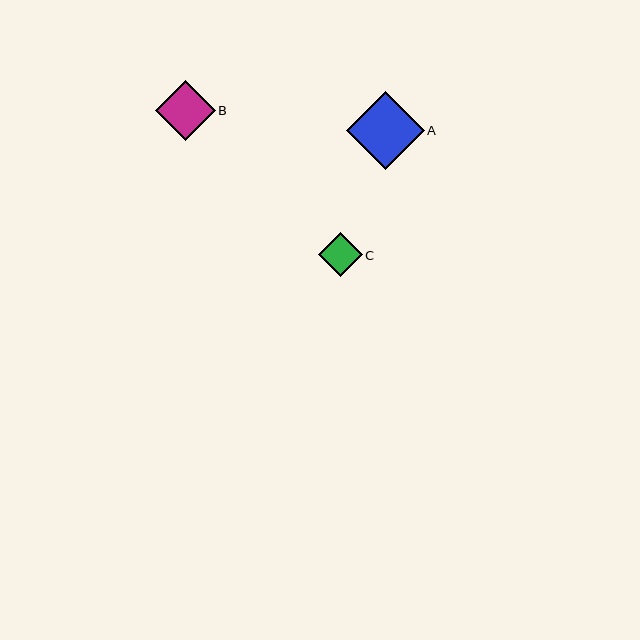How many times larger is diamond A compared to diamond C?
Diamond A is approximately 1.8 times the size of diamond C.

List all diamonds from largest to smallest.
From largest to smallest: A, B, C.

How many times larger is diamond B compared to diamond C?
Diamond B is approximately 1.4 times the size of diamond C.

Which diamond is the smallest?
Diamond C is the smallest with a size of approximately 44 pixels.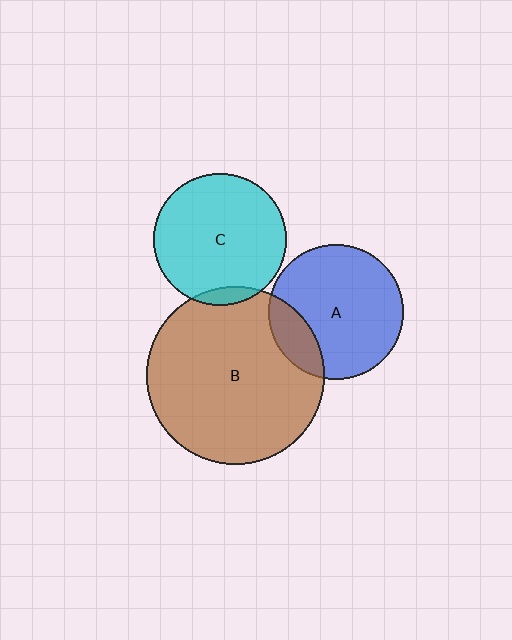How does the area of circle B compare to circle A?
Approximately 1.7 times.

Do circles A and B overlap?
Yes.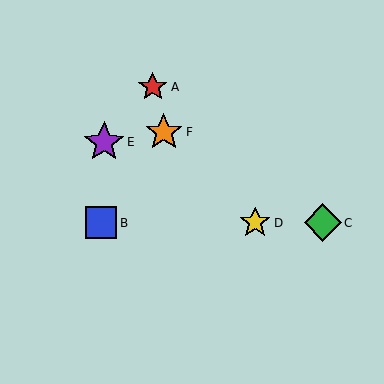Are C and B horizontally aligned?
Yes, both are at y≈223.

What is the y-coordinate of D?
Object D is at y≈223.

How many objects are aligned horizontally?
3 objects (B, C, D) are aligned horizontally.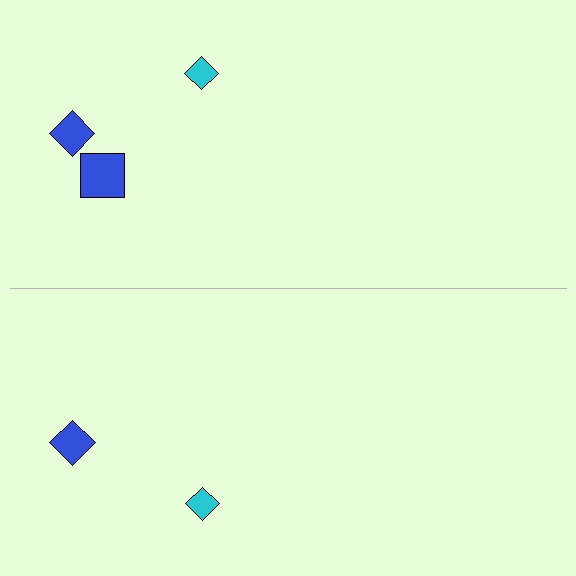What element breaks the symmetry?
A blue square is missing from the bottom side.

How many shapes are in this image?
There are 5 shapes in this image.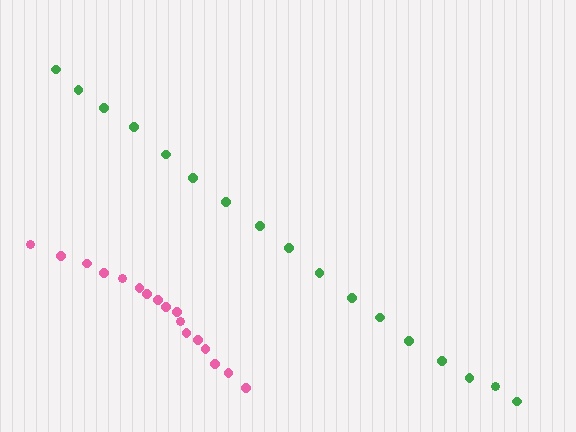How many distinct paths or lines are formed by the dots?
There are 2 distinct paths.